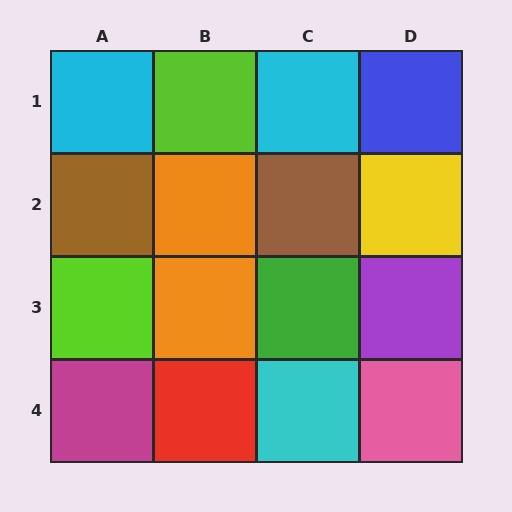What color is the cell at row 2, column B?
Orange.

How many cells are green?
1 cell is green.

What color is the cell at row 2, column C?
Brown.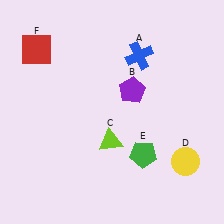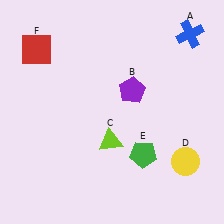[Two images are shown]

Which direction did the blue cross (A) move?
The blue cross (A) moved right.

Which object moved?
The blue cross (A) moved right.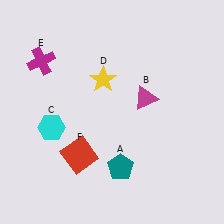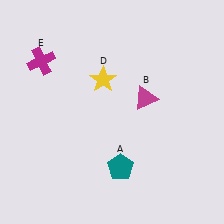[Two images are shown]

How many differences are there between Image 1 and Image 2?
There are 2 differences between the two images.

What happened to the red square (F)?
The red square (F) was removed in Image 2. It was in the bottom-left area of Image 1.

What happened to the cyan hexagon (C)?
The cyan hexagon (C) was removed in Image 2. It was in the bottom-left area of Image 1.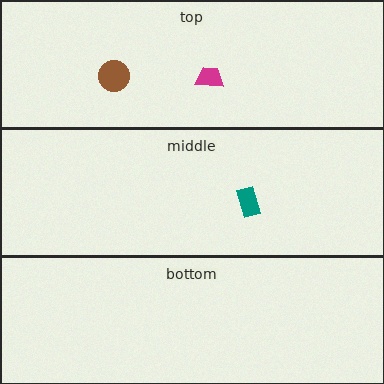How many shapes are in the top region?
2.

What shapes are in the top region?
The brown circle, the magenta trapezoid.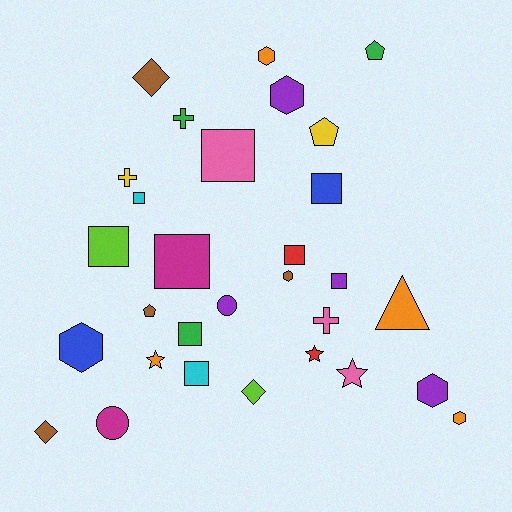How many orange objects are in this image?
There are 4 orange objects.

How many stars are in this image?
There are 3 stars.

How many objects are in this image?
There are 30 objects.